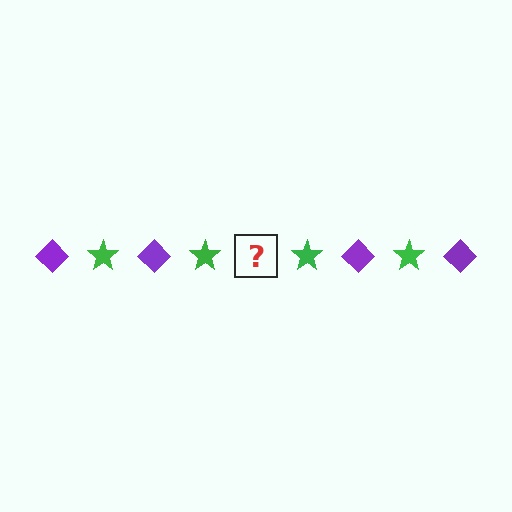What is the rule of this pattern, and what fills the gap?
The rule is that the pattern alternates between purple diamond and green star. The gap should be filled with a purple diamond.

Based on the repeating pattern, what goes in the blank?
The blank should be a purple diamond.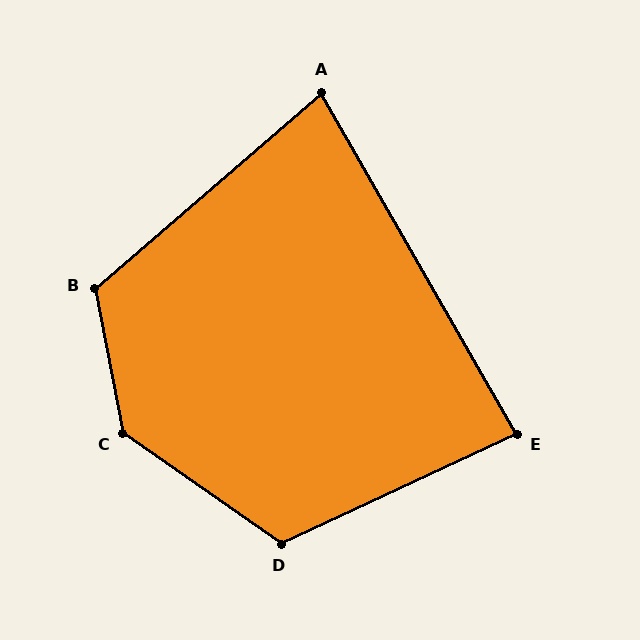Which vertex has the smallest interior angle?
A, at approximately 79 degrees.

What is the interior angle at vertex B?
Approximately 120 degrees (obtuse).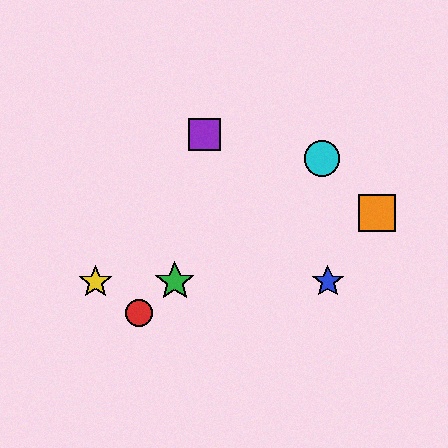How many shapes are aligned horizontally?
3 shapes (the blue star, the green star, the yellow star) are aligned horizontally.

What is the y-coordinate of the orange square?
The orange square is at y≈213.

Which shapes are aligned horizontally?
The blue star, the green star, the yellow star are aligned horizontally.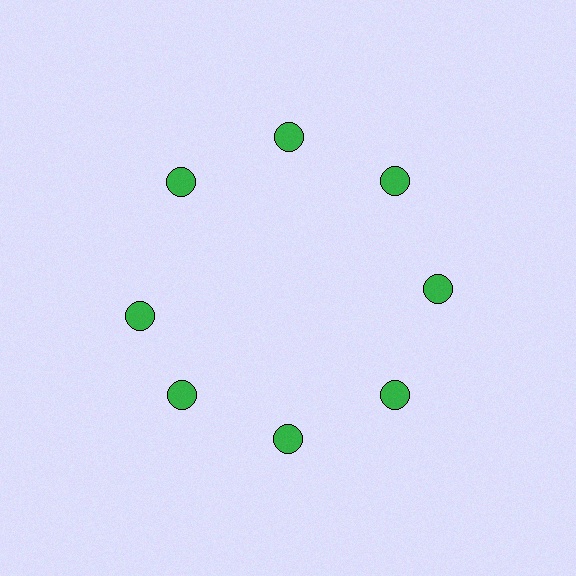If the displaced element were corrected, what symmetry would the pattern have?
It would have 8-fold rotational symmetry — the pattern would map onto itself every 45 degrees.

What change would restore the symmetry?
The symmetry would be restored by rotating it back into even spacing with its neighbors so that all 8 circles sit at equal angles and equal distance from the center.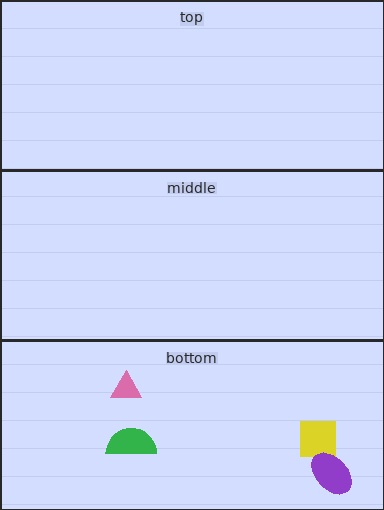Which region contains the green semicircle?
The bottom region.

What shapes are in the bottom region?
The pink triangle, the green semicircle, the yellow square, the purple ellipse.